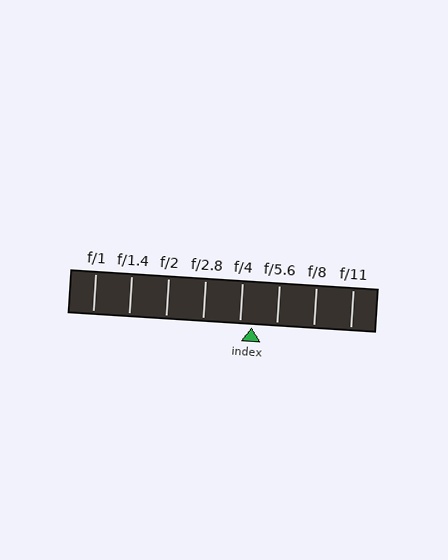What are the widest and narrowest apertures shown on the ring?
The widest aperture shown is f/1 and the narrowest is f/11.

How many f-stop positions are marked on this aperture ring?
There are 8 f-stop positions marked.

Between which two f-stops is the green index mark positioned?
The index mark is between f/4 and f/5.6.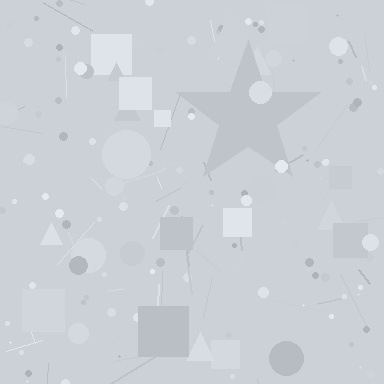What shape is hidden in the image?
A star is hidden in the image.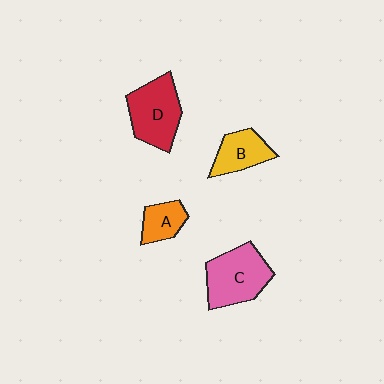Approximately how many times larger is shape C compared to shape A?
Approximately 2.1 times.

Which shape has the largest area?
Shape C (pink).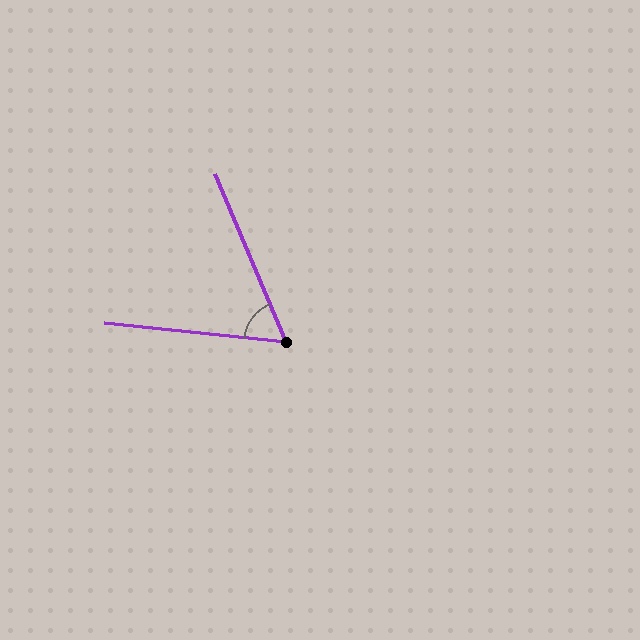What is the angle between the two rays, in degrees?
Approximately 61 degrees.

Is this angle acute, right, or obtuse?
It is acute.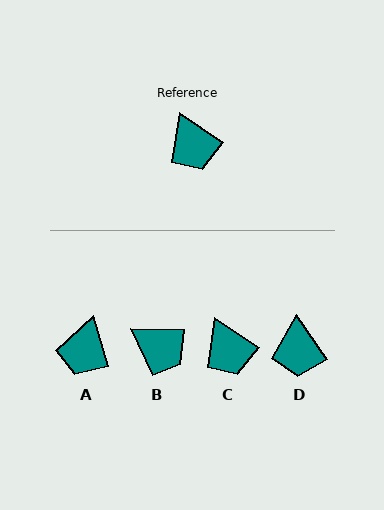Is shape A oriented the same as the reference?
No, it is off by about 39 degrees.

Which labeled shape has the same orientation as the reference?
C.